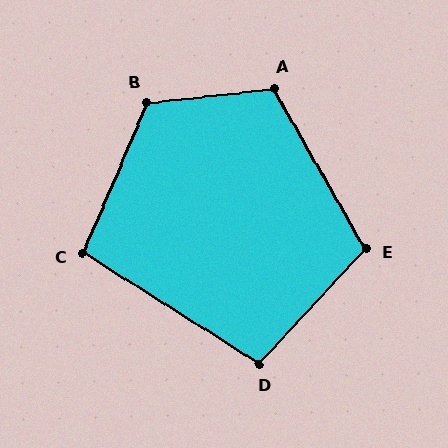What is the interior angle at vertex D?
Approximately 101 degrees (obtuse).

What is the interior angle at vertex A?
Approximately 114 degrees (obtuse).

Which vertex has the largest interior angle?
B, at approximately 119 degrees.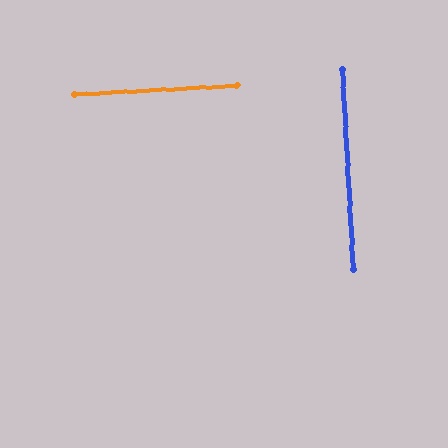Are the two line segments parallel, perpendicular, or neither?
Perpendicular — they meet at approximately 90°.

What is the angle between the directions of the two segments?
Approximately 90 degrees.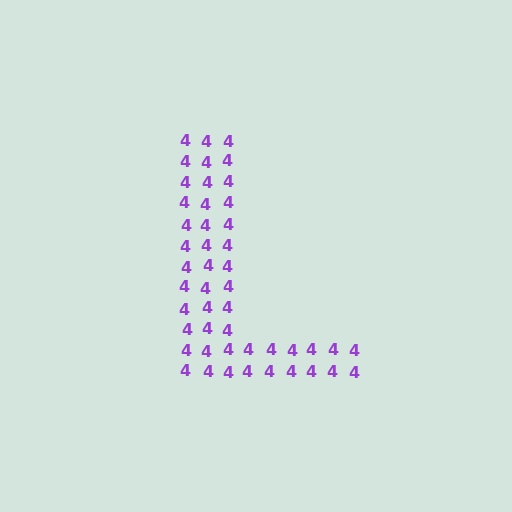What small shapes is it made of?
It is made of small digit 4's.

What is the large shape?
The large shape is the letter L.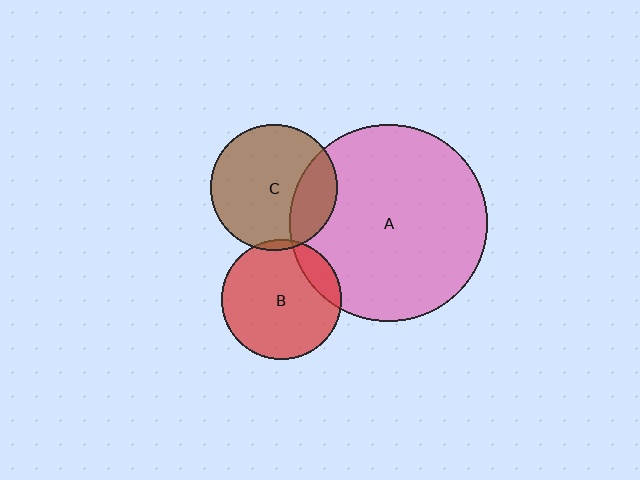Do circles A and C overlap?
Yes.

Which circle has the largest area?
Circle A (pink).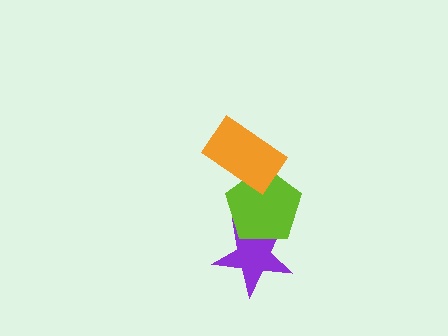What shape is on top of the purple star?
The lime pentagon is on top of the purple star.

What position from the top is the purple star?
The purple star is 3rd from the top.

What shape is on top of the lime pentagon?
The orange rectangle is on top of the lime pentagon.